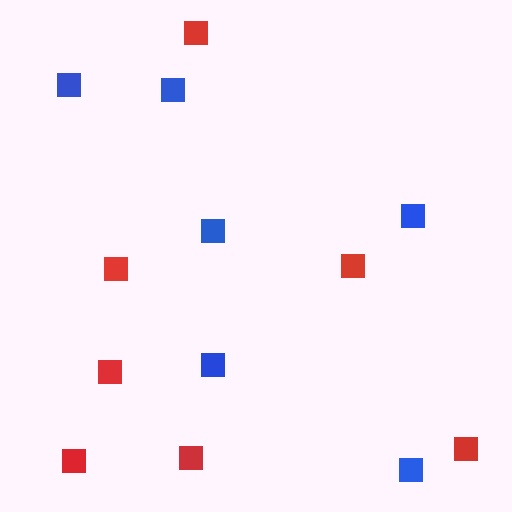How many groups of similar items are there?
There are 2 groups: one group of red squares (7) and one group of blue squares (6).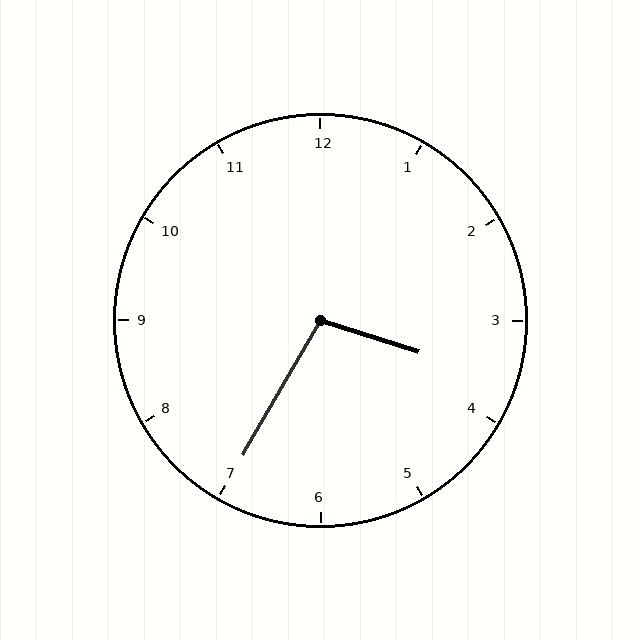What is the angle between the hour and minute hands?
Approximately 102 degrees.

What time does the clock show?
3:35.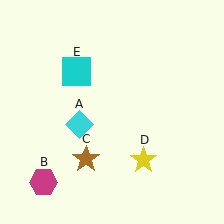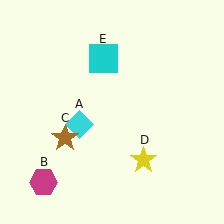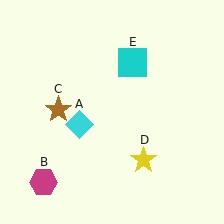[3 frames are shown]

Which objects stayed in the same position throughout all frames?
Cyan diamond (object A) and magenta hexagon (object B) and yellow star (object D) remained stationary.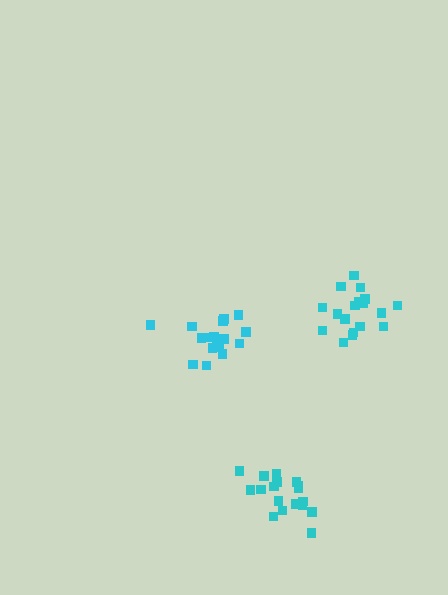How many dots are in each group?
Group 1: 18 dots, Group 2: 18 dots, Group 3: 18 dots (54 total).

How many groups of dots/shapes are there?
There are 3 groups.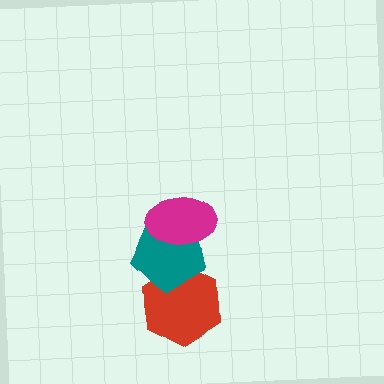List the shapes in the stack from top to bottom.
From top to bottom: the magenta ellipse, the teal pentagon, the red hexagon.